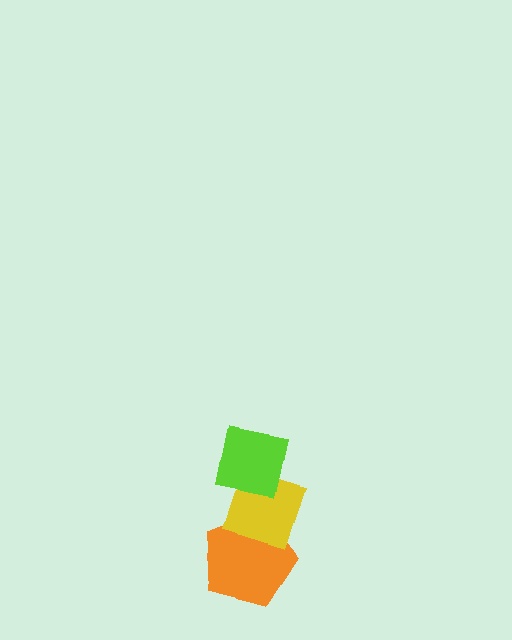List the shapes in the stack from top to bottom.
From top to bottom: the lime square, the yellow diamond, the orange pentagon.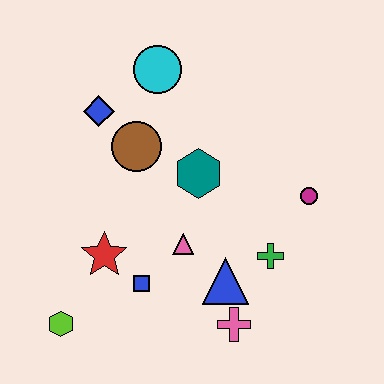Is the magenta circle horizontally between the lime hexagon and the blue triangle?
No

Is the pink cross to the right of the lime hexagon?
Yes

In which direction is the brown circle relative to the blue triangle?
The brown circle is above the blue triangle.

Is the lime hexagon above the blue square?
No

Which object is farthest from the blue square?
The cyan circle is farthest from the blue square.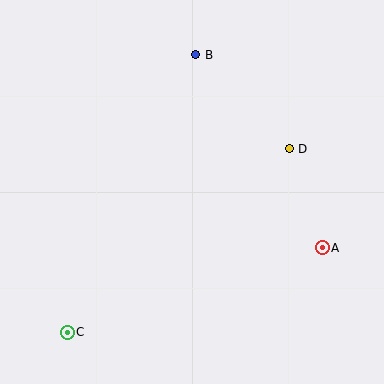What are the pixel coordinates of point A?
Point A is at (322, 248).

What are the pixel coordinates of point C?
Point C is at (67, 332).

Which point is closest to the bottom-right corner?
Point A is closest to the bottom-right corner.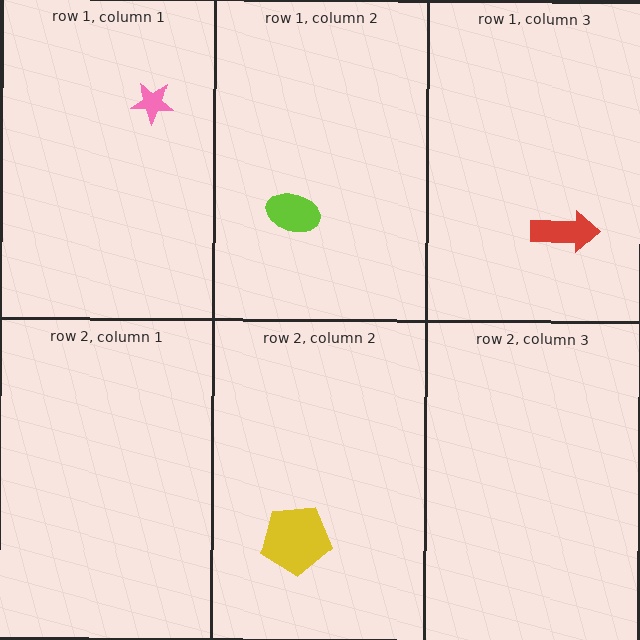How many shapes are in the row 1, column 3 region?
1.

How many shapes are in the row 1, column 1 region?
1.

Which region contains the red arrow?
The row 1, column 3 region.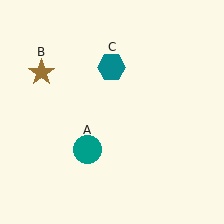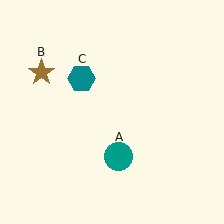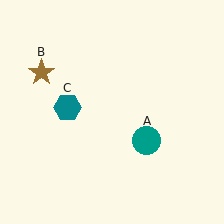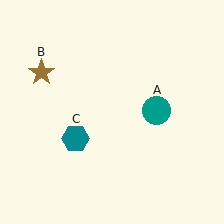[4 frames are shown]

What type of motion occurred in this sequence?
The teal circle (object A), teal hexagon (object C) rotated counterclockwise around the center of the scene.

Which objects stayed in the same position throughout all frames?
Brown star (object B) remained stationary.